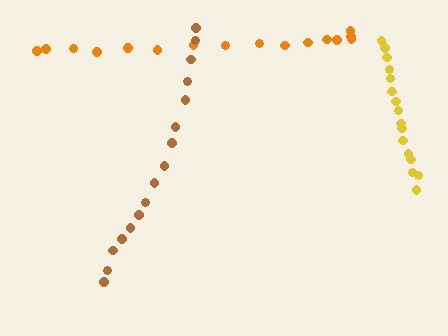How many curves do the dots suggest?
There are 3 distinct paths.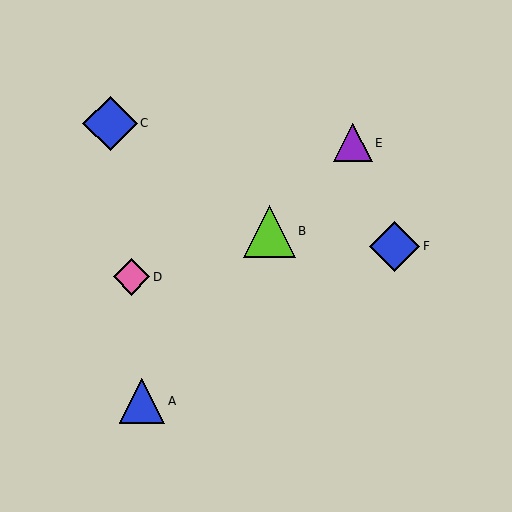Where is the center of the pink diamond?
The center of the pink diamond is at (132, 277).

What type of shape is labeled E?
Shape E is a purple triangle.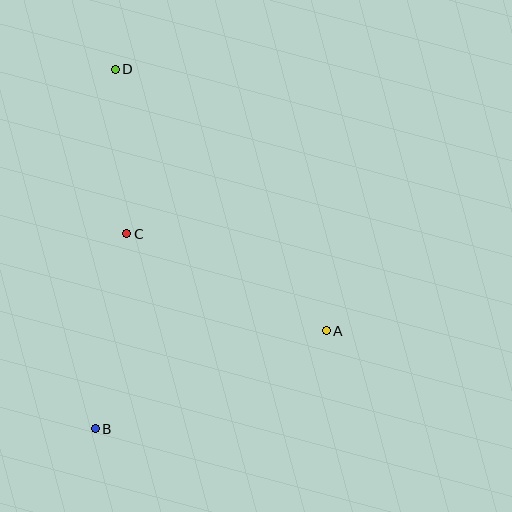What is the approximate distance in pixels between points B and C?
The distance between B and C is approximately 197 pixels.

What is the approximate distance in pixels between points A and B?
The distance between A and B is approximately 251 pixels.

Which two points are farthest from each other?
Points B and D are farthest from each other.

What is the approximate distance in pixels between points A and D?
The distance between A and D is approximately 336 pixels.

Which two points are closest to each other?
Points C and D are closest to each other.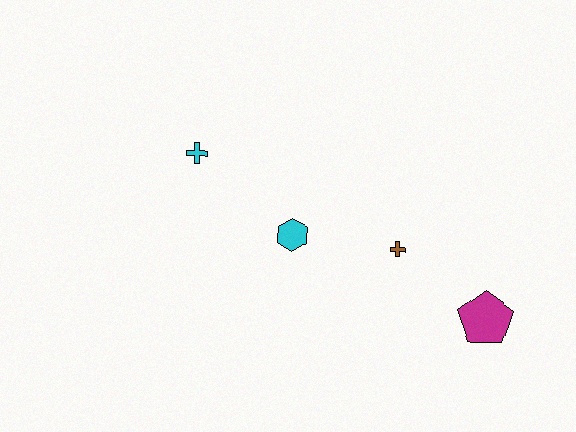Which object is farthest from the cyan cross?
The magenta pentagon is farthest from the cyan cross.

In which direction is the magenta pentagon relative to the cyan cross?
The magenta pentagon is to the right of the cyan cross.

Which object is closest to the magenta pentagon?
The brown cross is closest to the magenta pentagon.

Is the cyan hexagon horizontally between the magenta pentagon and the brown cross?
No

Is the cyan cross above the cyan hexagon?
Yes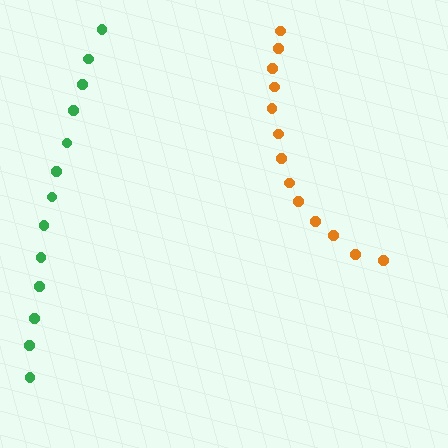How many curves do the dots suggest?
There are 2 distinct paths.